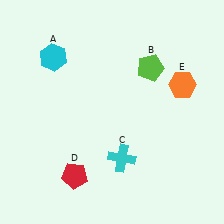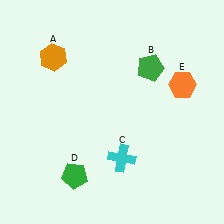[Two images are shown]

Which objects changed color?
A changed from cyan to orange. B changed from lime to green. D changed from red to green.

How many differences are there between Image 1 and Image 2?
There are 3 differences between the two images.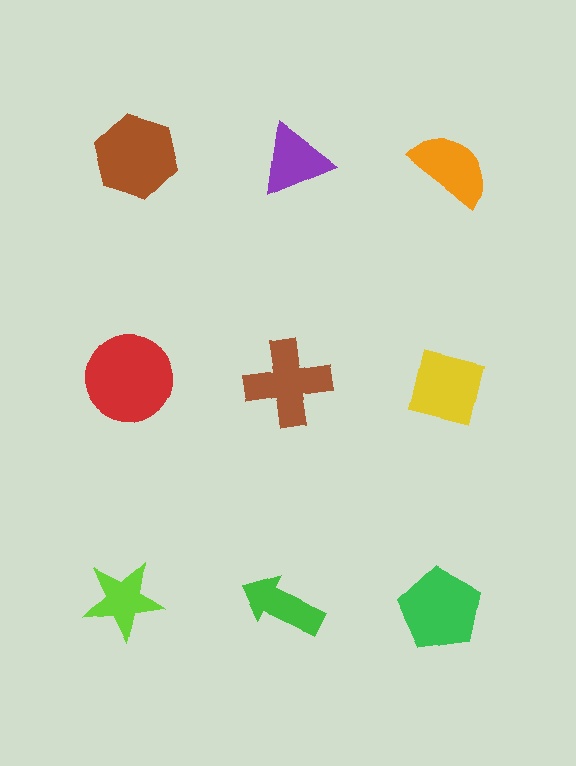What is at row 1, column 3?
An orange semicircle.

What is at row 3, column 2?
A green arrow.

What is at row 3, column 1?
A lime star.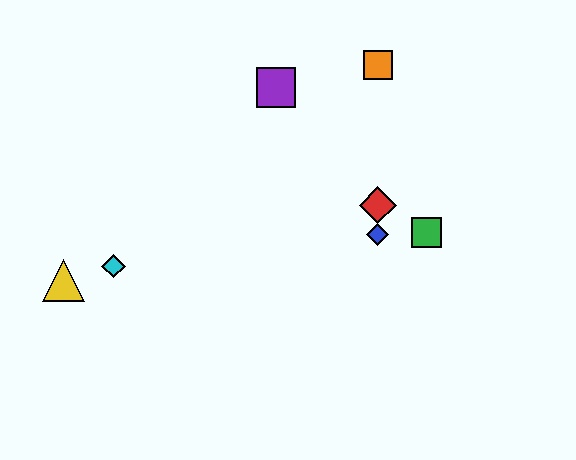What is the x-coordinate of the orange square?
The orange square is at x≈378.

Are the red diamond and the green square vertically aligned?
No, the red diamond is at x≈378 and the green square is at x≈427.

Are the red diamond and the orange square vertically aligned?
Yes, both are at x≈378.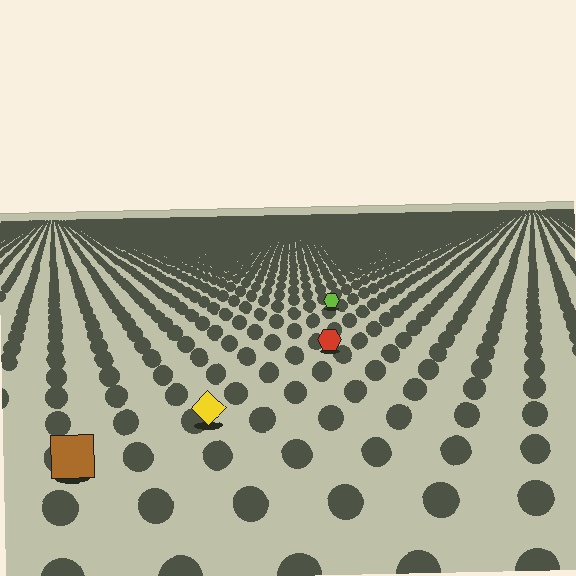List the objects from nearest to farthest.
From nearest to farthest: the brown square, the yellow diamond, the red hexagon, the lime hexagon.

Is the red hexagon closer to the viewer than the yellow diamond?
No. The yellow diamond is closer — you can tell from the texture gradient: the ground texture is coarser near it.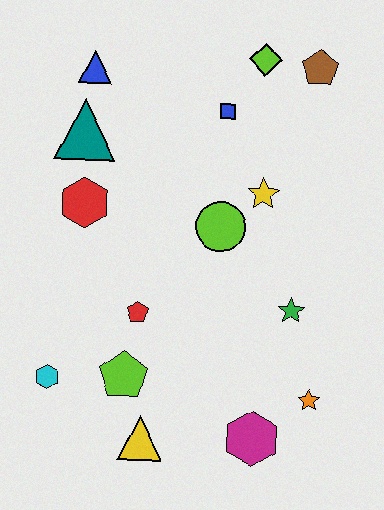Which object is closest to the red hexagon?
The teal triangle is closest to the red hexagon.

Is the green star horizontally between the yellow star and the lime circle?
No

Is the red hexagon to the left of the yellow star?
Yes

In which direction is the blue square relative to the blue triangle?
The blue square is to the right of the blue triangle.